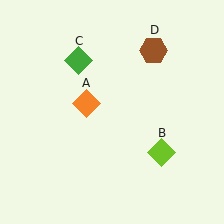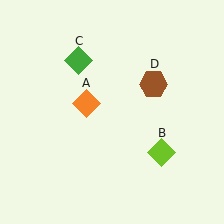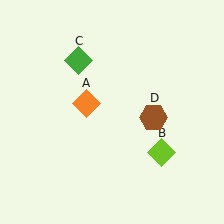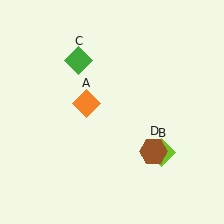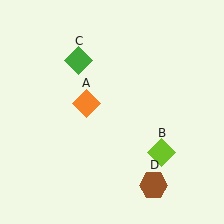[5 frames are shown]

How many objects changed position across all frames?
1 object changed position: brown hexagon (object D).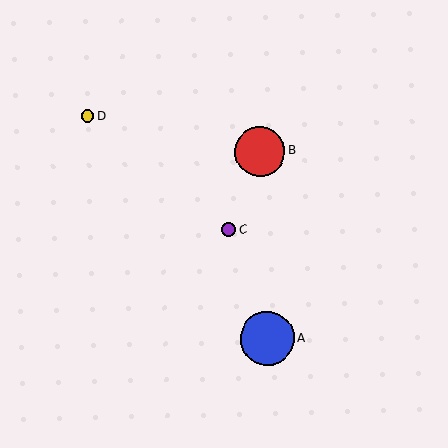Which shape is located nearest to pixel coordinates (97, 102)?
The yellow circle (labeled D) at (88, 117) is nearest to that location.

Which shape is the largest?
The blue circle (labeled A) is the largest.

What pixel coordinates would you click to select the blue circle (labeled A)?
Click at (267, 339) to select the blue circle A.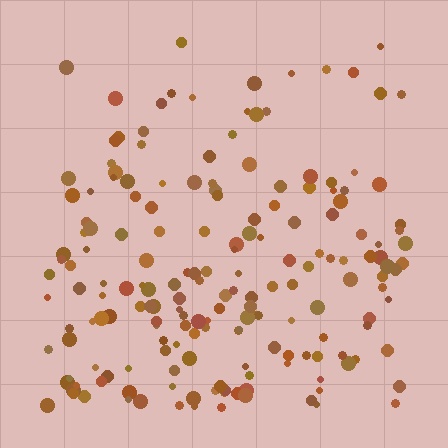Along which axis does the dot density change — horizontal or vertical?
Vertical.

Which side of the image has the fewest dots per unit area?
The top.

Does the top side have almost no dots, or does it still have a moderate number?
Still a moderate number, just noticeably fewer than the bottom.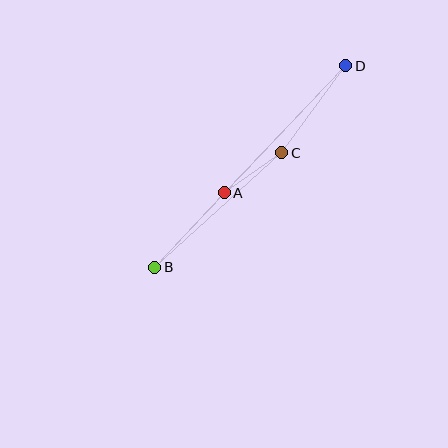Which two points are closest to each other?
Points A and C are closest to each other.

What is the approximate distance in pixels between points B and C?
The distance between B and C is approximately 171 pixels.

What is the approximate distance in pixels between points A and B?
The distance between A and B is approximately 102 pixels.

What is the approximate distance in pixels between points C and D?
The distance between C and D is approximately 108 pixels.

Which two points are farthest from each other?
Points B and D are farthest from each other.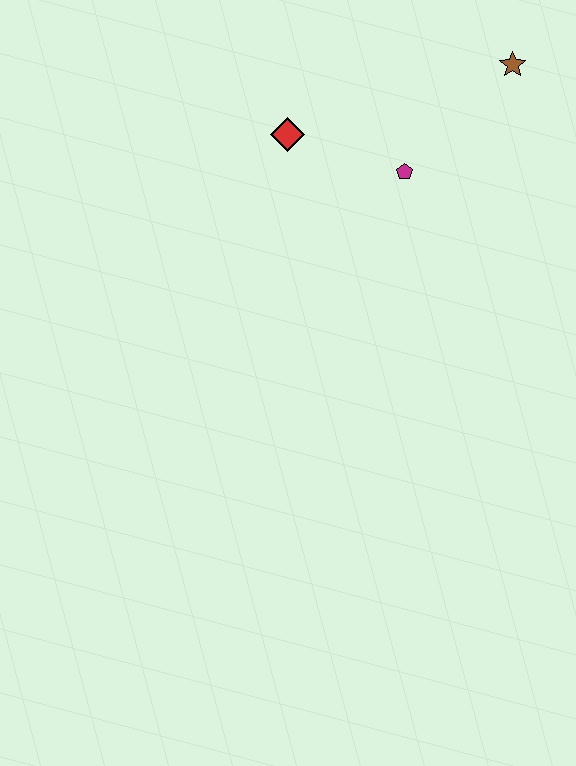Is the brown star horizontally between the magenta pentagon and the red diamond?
No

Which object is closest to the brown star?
The magenta pentagon is closest to the brown star.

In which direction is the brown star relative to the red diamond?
The brown star is to the right of the red diamond.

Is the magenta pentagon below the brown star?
Yes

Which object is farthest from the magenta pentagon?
The brown star is farthest from the magenta pentagon.